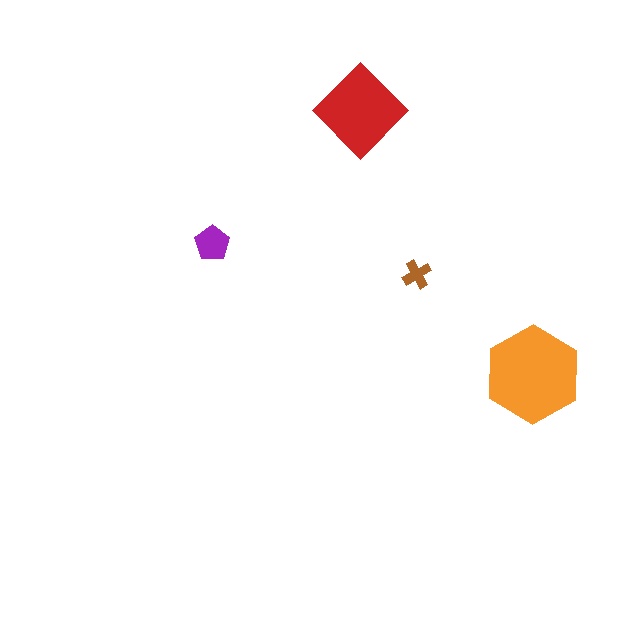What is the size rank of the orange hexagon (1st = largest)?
1st.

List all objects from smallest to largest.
The brown cross, the purple pentagon, the red diamond, the orange hexagon.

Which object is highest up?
The red diamond is topmost.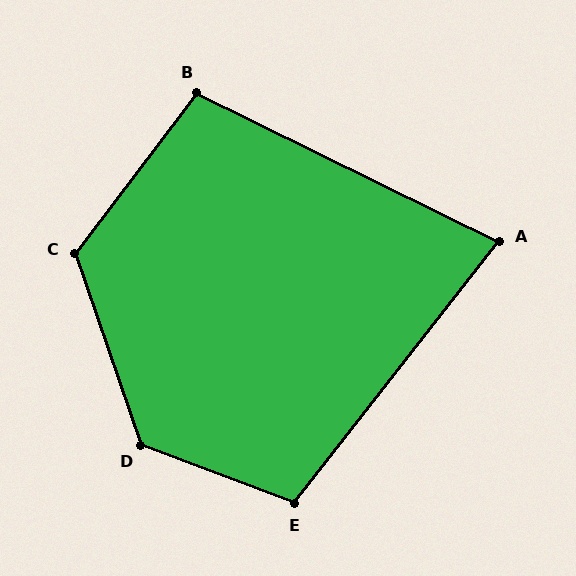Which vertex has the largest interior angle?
D, at approximately 129 degrees.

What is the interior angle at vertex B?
Approximately 101 degrees (obtuse).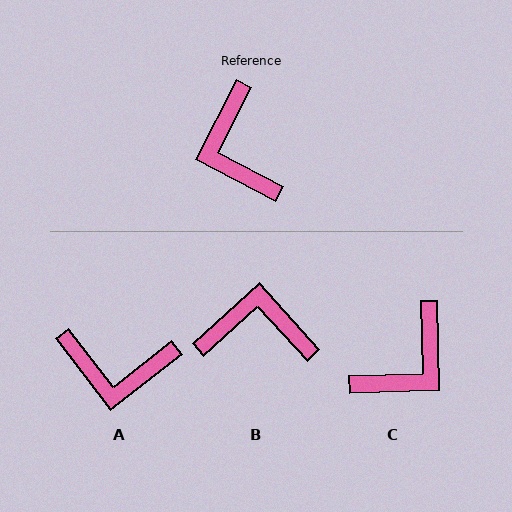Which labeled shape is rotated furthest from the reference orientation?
C, about 119 degrees away.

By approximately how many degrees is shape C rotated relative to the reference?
Approximately 119 degrees counter-clockwise.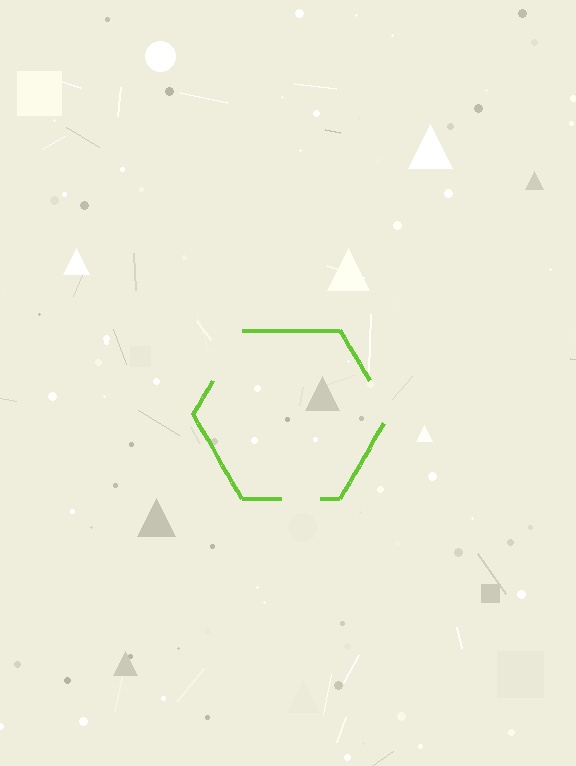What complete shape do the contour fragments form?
The contour fragments form a hexagon.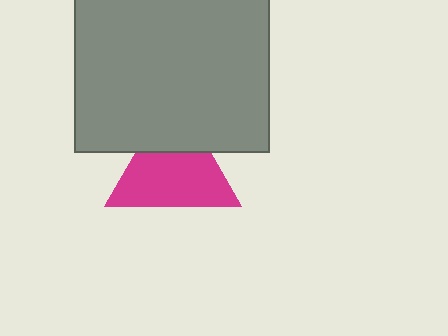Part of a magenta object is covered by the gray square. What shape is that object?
It is a triangle.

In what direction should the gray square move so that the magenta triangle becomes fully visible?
The gray square should move up. That is the shortest direction to clear the overlap and leave the magenta triangle fully visible.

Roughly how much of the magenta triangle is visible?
Most of it is visible (roughly 69%).